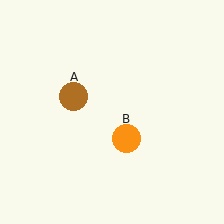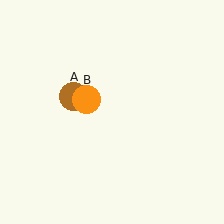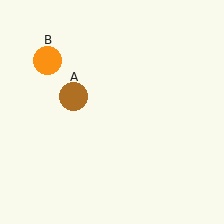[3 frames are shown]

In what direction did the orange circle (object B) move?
The orange circle (object B) moved up and to the left.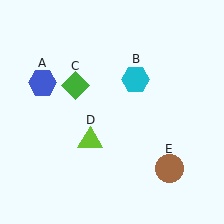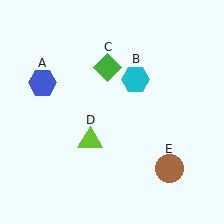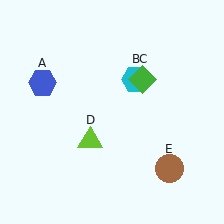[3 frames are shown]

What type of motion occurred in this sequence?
The green diamond (object C) rotated clockwise around the center of the scene.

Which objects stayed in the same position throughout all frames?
Blue hexagon (object A) and cyan hexagon (object B) and lime triangle (object D) and brown circle (object E) remained stationary.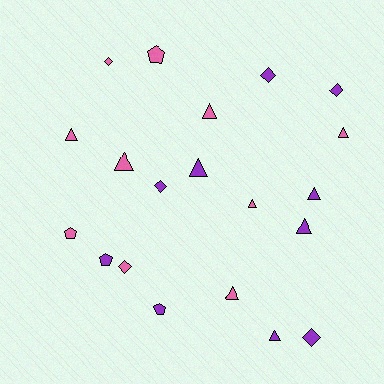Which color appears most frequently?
Purple, with 10 objects.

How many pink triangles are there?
There are 6 pink triangles.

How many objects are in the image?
There are 20 objects.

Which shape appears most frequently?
Triangle, with 10 objects.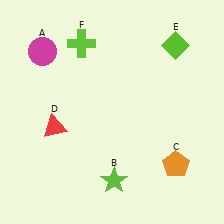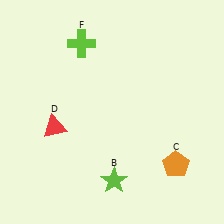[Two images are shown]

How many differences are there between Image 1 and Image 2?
There are 2 differences between the two images.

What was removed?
The lime diamond (E), the magenta circle (A) were removed in Image 2.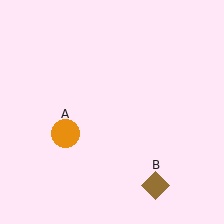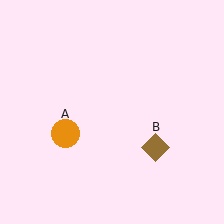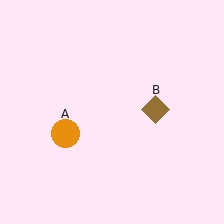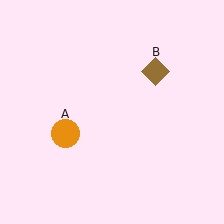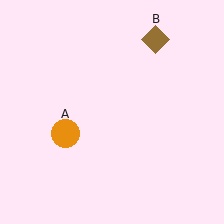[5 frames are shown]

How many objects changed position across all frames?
1 object changed position: brown diamond (object B).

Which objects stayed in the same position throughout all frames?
Orange circle (object A) remained stationary.